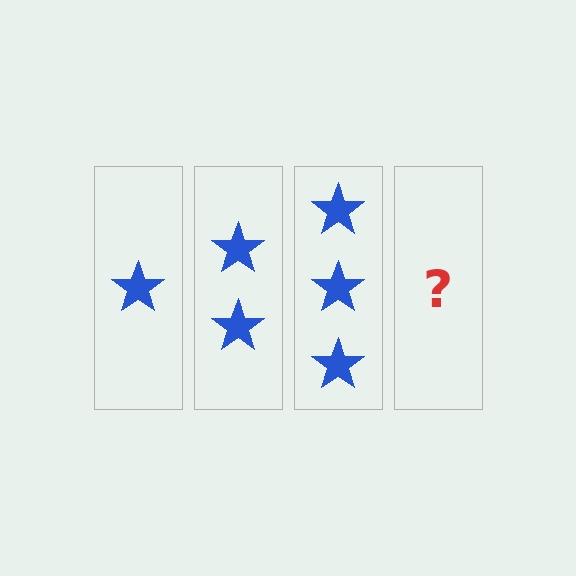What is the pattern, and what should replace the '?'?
The pattern is that each step adds one more star. The '?' should be 4 stars.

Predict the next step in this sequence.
The next step is 4 stars.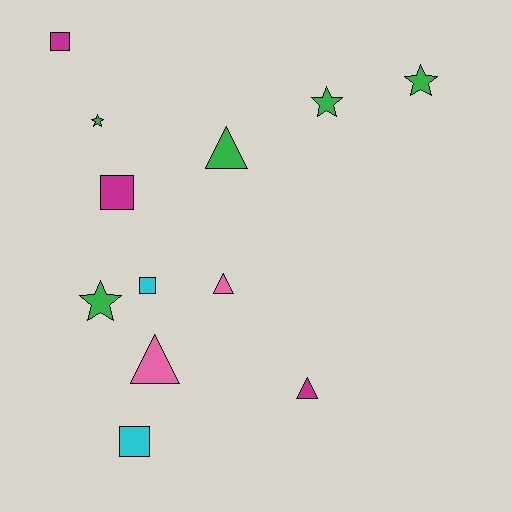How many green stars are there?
There are 4 green stars.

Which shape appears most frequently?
Star, with 4 objects.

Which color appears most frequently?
Green, with 5 objects.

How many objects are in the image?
There are 12 objects.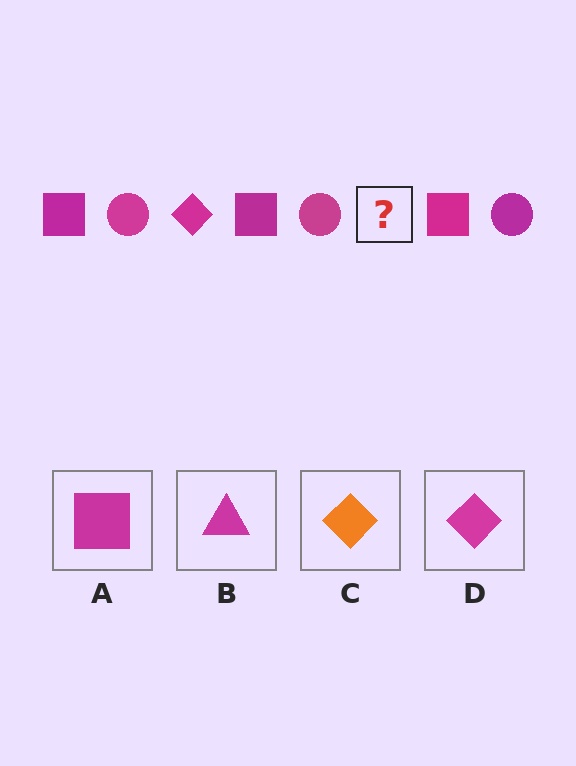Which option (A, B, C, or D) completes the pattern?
D.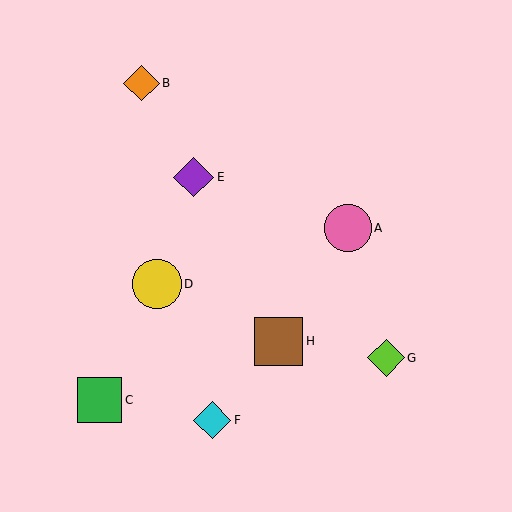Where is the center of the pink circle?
The center of the pink circle is at (348, 228).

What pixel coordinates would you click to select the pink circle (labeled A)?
Click at (348, 228) to select the pink circle A.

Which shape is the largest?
The yellow circle (labeled D) is the largest.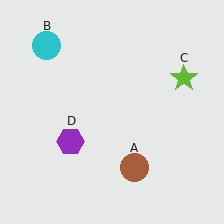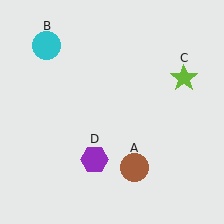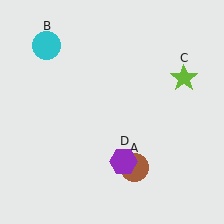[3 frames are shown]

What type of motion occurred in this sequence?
The purple hexagon (object D) rotated counterclockwise around the center of the scene.